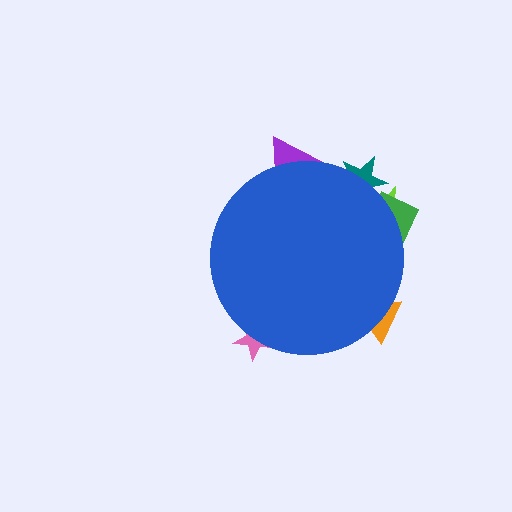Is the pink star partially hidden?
Yes, the pink star is partially hidden behind the blue circle.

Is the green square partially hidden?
Yes, the green square is partially hidden behind the blue circle.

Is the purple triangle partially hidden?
Yes, the purple triangle is partially hidden behind the blue circle.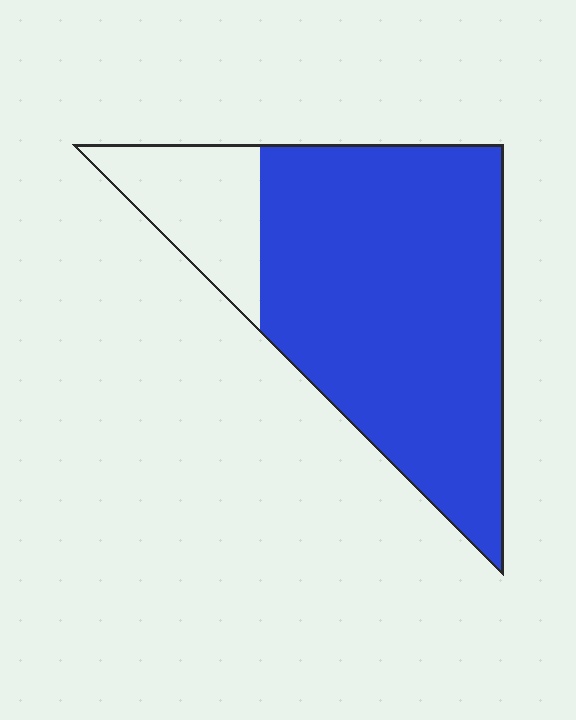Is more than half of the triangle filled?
Yes.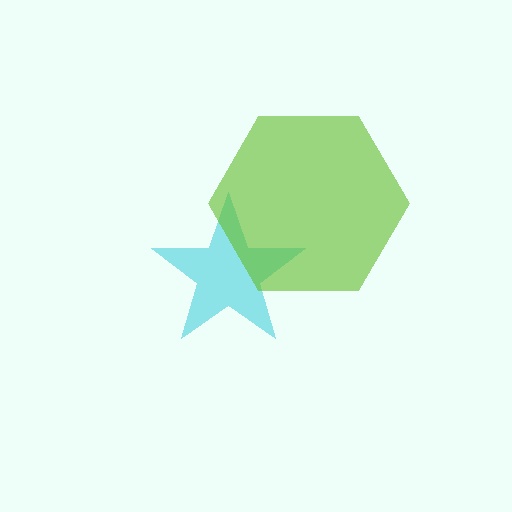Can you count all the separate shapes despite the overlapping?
Yes, there are 2 separate shapes.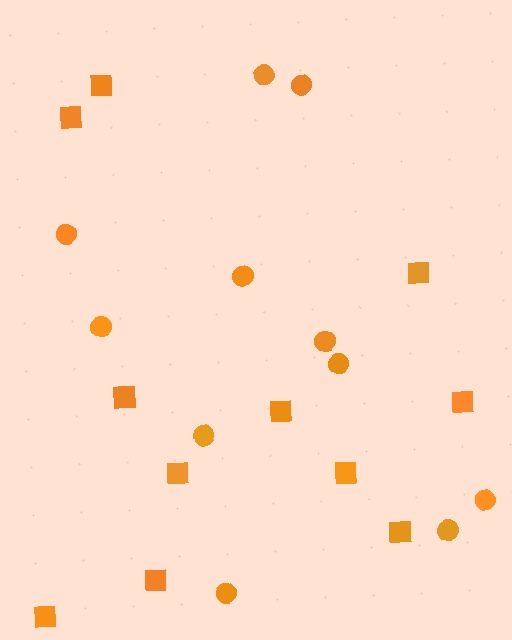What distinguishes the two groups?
There are 2 groups: one group of squares (11) and one group of circles (11).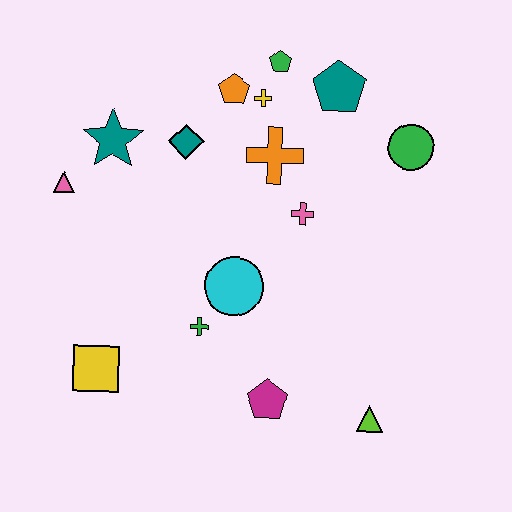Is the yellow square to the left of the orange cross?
Yes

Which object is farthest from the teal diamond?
The lime triangle is farthest from the teal diamond.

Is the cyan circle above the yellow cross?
No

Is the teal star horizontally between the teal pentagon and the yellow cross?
No